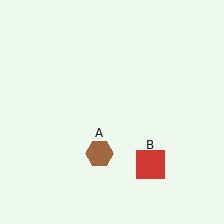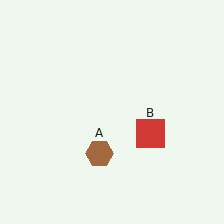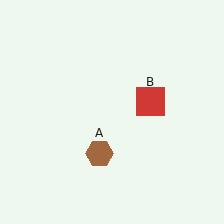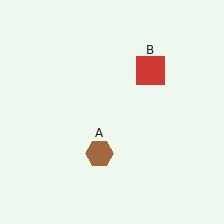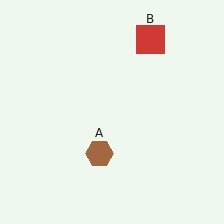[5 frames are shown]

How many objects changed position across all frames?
1 object changed position: red square (object B).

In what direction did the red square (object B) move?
The red square (object B) moved up.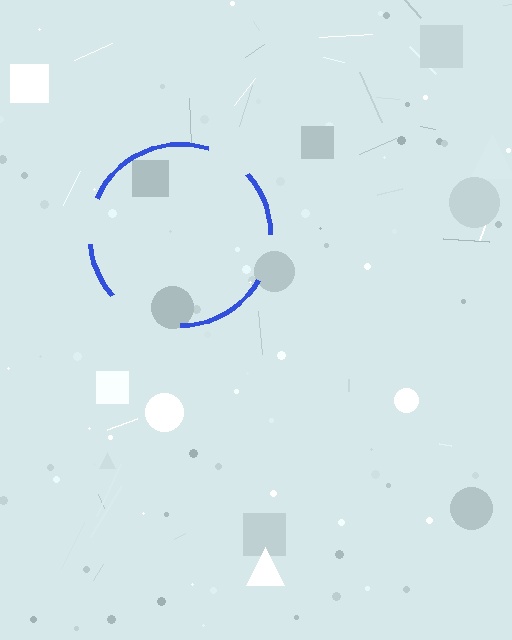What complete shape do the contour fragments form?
The contour fragments form a circle.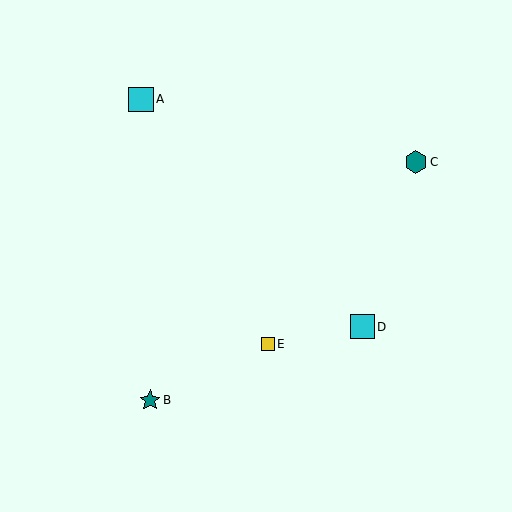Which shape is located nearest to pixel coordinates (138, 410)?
The teal star (labeled B) at (150, 400) is nearest to that location.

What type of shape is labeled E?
Shape E is a yellow square.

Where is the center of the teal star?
The center of the teal star is at (150, 400).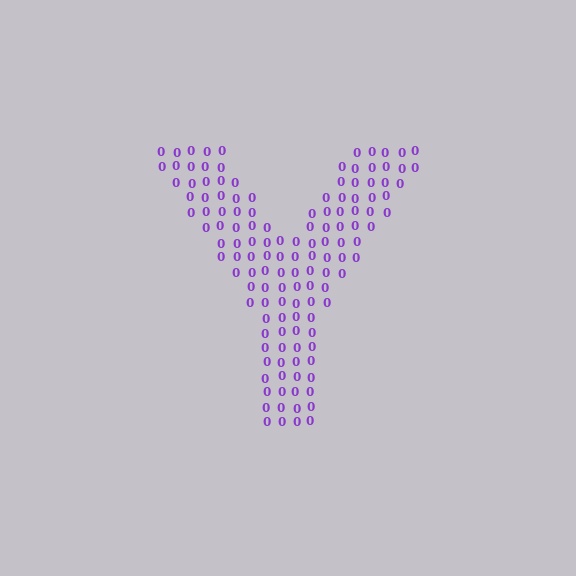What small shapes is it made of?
It is made of small digit 0's.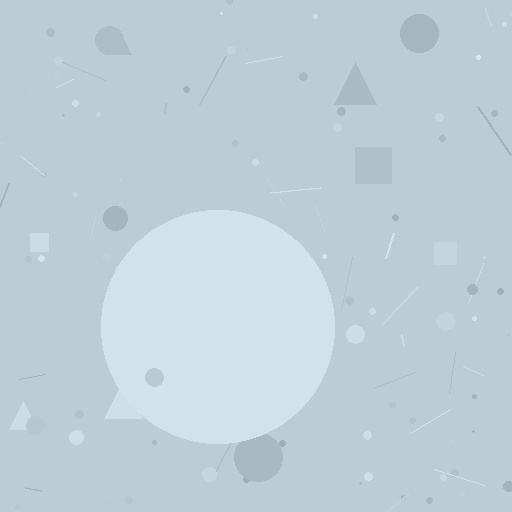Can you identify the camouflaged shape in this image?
The camouflaged shape is a circle.